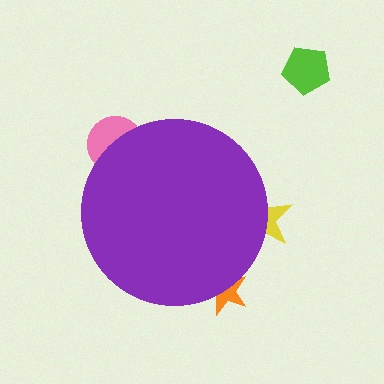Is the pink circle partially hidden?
Yes, the pink circle is partially hidden behind the purple circle.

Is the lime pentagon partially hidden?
No, the lime pentagon is fully visible.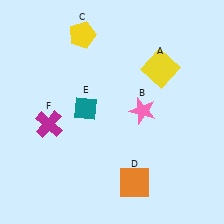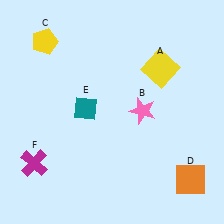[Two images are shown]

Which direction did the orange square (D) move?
The orange square (D) moved right.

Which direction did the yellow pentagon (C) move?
The yellow pentagon (C) moved left.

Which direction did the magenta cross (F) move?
The magenta cross (F) moved down.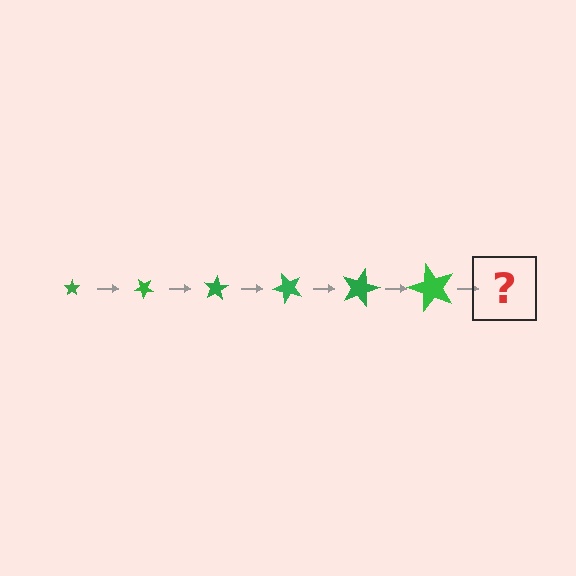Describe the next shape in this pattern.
It should be a star, larger than the previous one and rotated 240 degrees from the start.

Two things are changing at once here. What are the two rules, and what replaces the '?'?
The two rules are that the star grows larger each step and it rotates 40 degrees each step. The '?' should be a star, larger than the previous one and rotated 240 degrees from the start.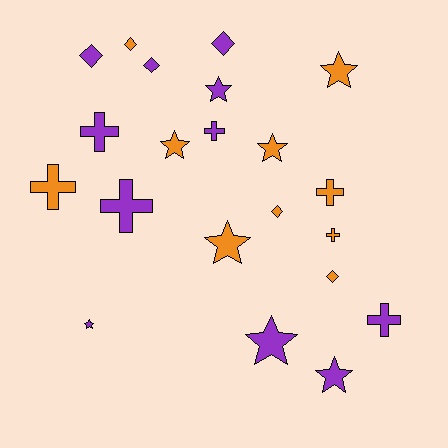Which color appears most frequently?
Purple, with 11 objects.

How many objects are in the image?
There are 21 objects.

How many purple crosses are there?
There are 4 purple crosses.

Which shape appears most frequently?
Star, with 8 objects.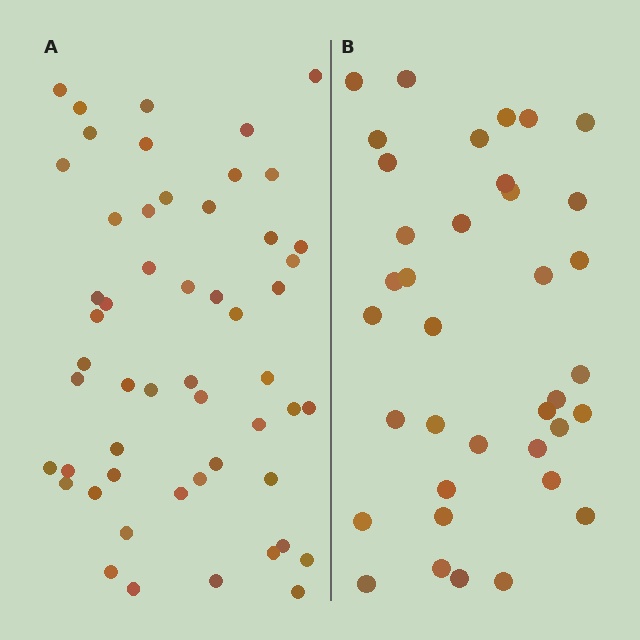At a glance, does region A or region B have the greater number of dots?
Region A (the left region) has more dots.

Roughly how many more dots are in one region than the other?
Region A has approximately 15 more dots than region B.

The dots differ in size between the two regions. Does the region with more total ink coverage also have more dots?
No. Region B has more total ink coverage because its dots are larger, but region A actually contains more individual dots. Total area can be misleading — the number of items is what matters here.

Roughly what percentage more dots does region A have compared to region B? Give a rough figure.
About 45% more.